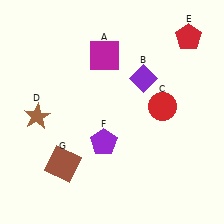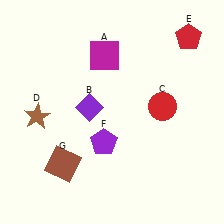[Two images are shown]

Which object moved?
The purple diamond (B) moved left.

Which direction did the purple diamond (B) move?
The purple diamond (B) moved left.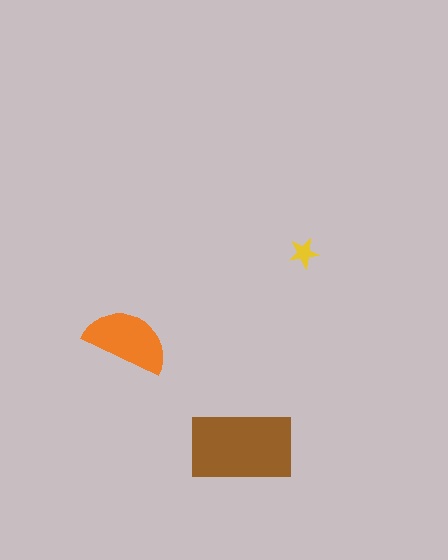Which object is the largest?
The brown rectangle.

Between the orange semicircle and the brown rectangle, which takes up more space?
The brown rectangle.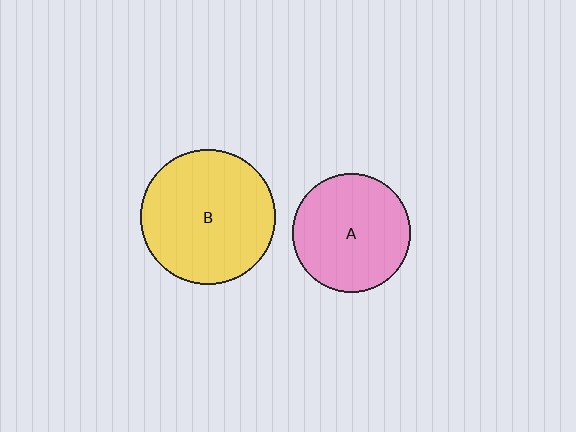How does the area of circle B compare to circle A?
Approximately 1.3 times.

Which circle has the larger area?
Circle B (yellow).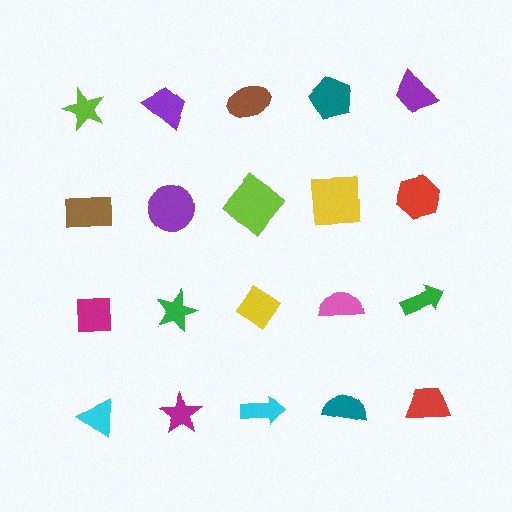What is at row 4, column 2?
A magenta star.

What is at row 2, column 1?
A brown rectangle.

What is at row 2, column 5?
A red hexagon.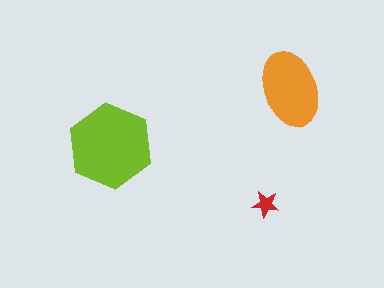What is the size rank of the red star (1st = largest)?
3rd.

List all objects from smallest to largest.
The red star, the orange ellipse, the lime hexagon.